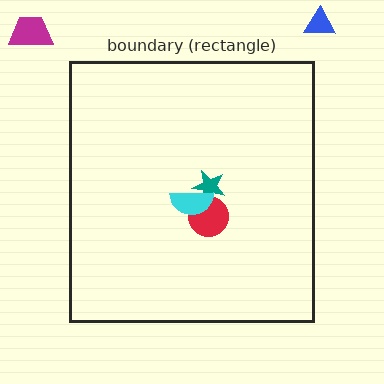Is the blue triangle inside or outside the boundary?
Outside.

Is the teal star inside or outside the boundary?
Inside.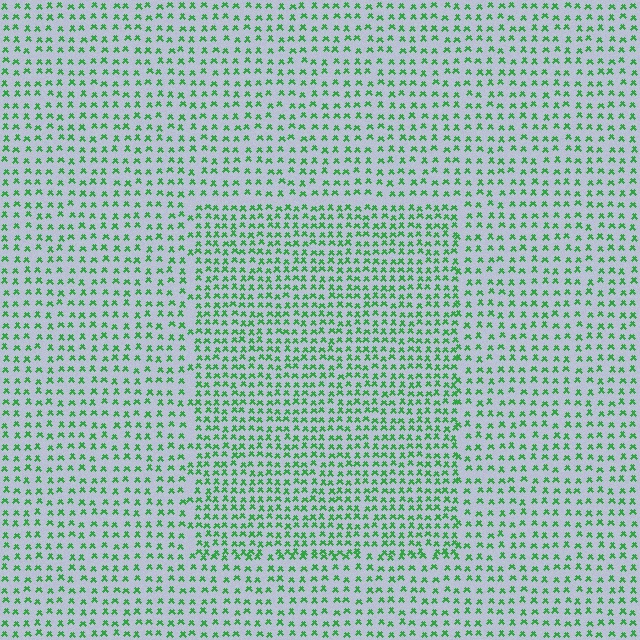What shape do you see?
I see a rectangle.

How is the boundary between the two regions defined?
The boundary is defined by a change in element density (approximately 1.6x ratio). All elements are the same color, size, and shape.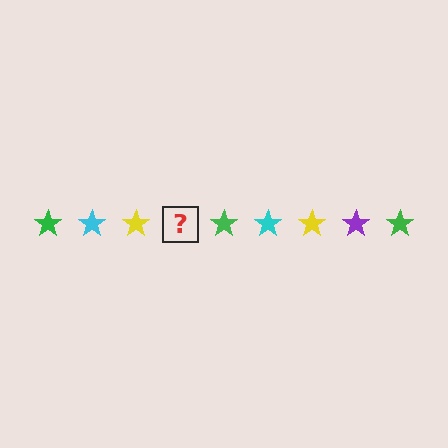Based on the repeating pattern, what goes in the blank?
The blank should be a purple star.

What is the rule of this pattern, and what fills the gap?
The rule is that the pattern cycles through green, cyan, yellow, purple stars. The gap should be filled with a purple star.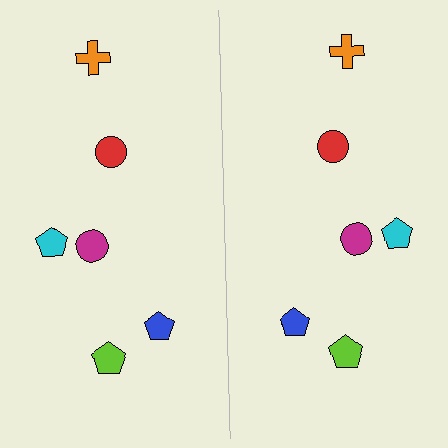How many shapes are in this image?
There are 12 shapes in this image.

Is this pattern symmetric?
Yes, this pattern has bilateral (reflection) symmetry.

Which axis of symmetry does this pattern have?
The pattern has a vertical axis of symmetry running through the center of the image.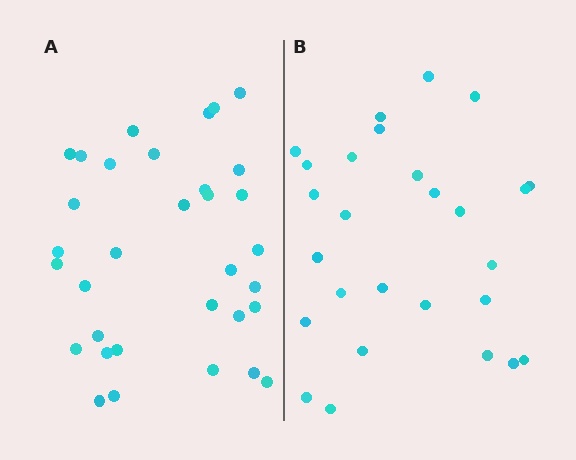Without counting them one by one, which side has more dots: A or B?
Region A (the left region) has more dots.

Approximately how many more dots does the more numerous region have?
Region A has about 6 more dots than region B.